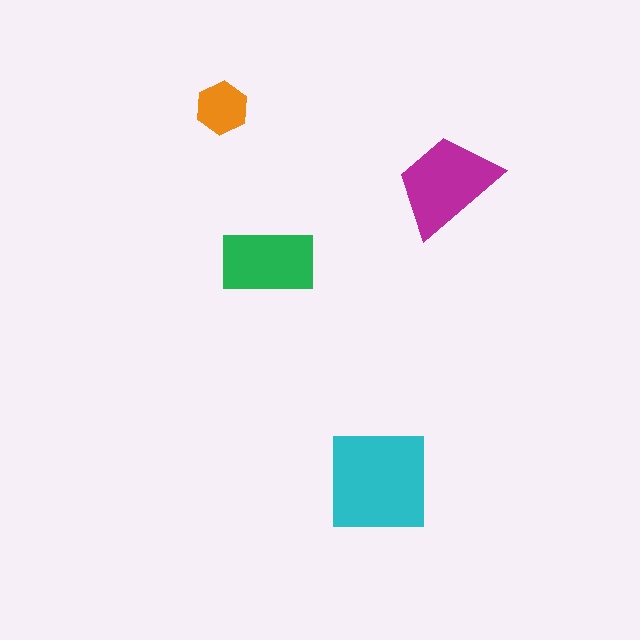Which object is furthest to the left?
The orange hexagon is leftmost.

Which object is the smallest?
The orange hexagon.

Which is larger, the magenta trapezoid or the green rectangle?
The magenta trapezoid.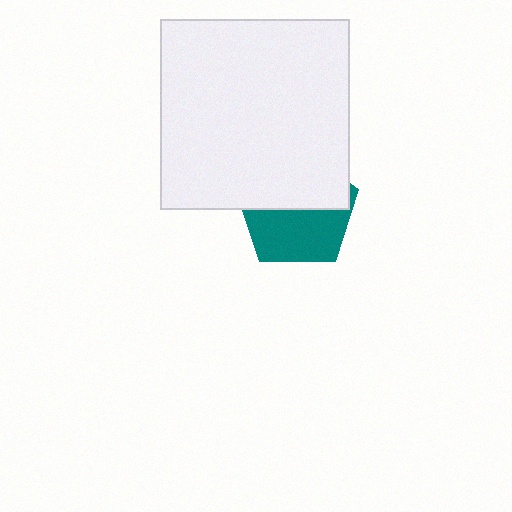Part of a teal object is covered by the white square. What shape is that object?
It is a pentagon.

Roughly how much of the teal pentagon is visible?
About half of it is visible (roughly 50%).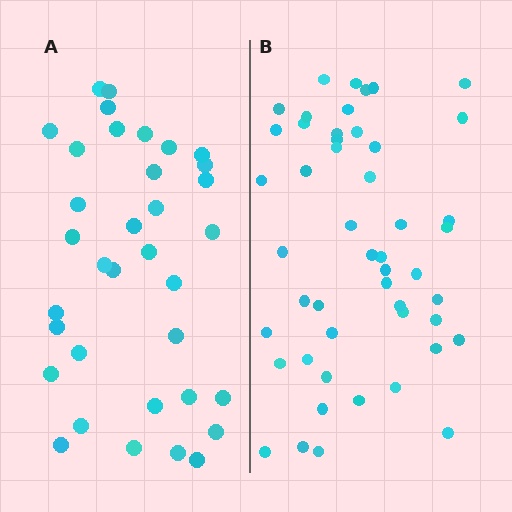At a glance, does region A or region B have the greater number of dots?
Region B (the right region) has more dots.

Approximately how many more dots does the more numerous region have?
Region B has approximately 15 more dots than region A.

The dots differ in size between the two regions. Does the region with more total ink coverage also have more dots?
No. Region A has more total ink coverage because its dots are larger, but region B actually contains more individual dots. Total area can be misleading — the number of items is what matters here.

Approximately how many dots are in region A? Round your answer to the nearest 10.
About 40 dots. (The exact count is 35, which rounds to 40.)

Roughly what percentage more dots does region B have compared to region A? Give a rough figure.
About 40% more.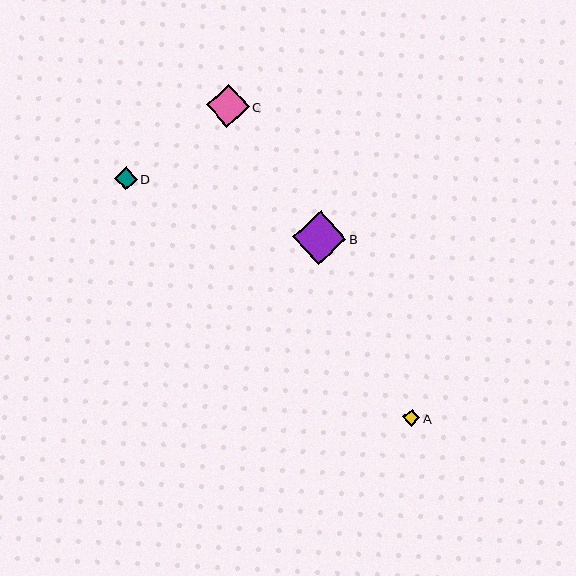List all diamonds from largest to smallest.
From largest to smallest: B, C, D, A.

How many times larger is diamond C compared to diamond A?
Diamond C is approximately 2.5 times the size of diamond A.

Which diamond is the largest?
Diamond B is the largest with a size of approximately 54 pixels.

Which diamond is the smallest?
Diamond A is the smallest with a size of approximately 17 pixels.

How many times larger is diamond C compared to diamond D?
Diamond C is approximately 1.9 times the size of diamond D.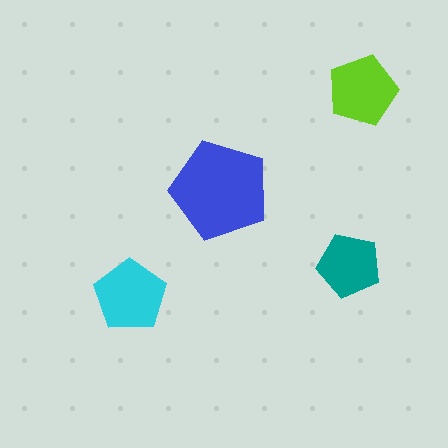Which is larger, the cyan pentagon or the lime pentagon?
The cyan one.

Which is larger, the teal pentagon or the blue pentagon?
The blue one.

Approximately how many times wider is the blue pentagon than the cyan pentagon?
About 1.5 times wider.